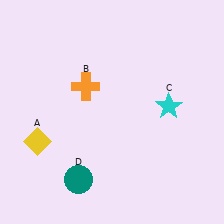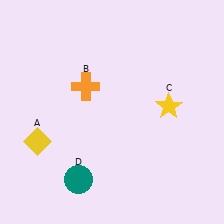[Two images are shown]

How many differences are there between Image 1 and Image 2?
There is 1 difference between the two images.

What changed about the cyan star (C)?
In Image 1, C is cyan. In Image 2, it changed to yellow.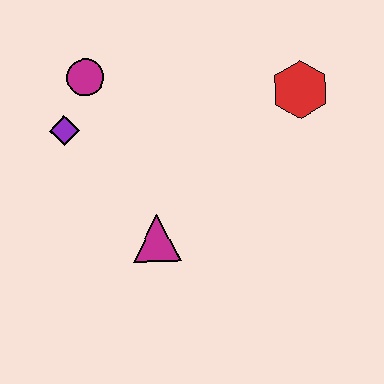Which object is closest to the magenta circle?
The purple diamond is closest to the magenta circle.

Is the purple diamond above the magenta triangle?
Yes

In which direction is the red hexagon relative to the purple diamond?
The red hexagon is to the right of the purple diamond.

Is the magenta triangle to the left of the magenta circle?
No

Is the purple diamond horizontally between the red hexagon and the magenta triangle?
No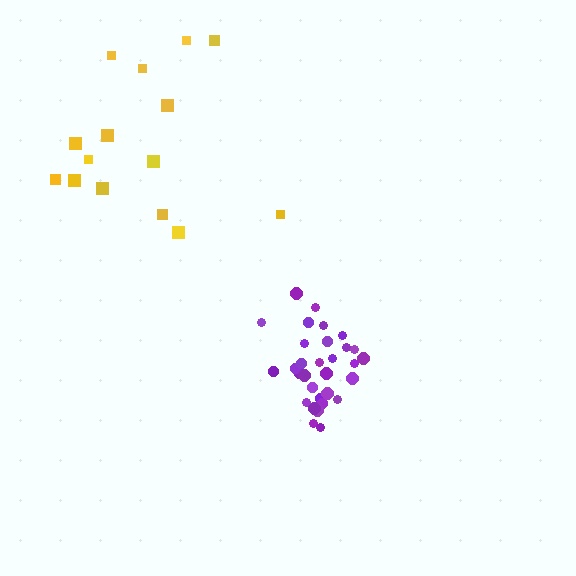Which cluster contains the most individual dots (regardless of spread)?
Purple (31).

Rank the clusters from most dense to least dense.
purple, yellow.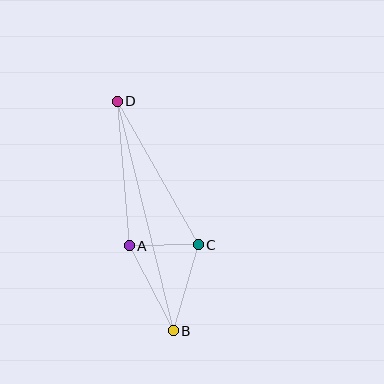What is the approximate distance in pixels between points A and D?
The distance between A and D is approximately 145 pixels.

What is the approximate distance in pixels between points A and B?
The distance between A and B is approximately 96 pixels.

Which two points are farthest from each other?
Points B and D are farthest from each other.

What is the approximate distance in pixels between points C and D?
The distance between C and D is approximately 165 pixels.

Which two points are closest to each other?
Points A and C are closest to each other.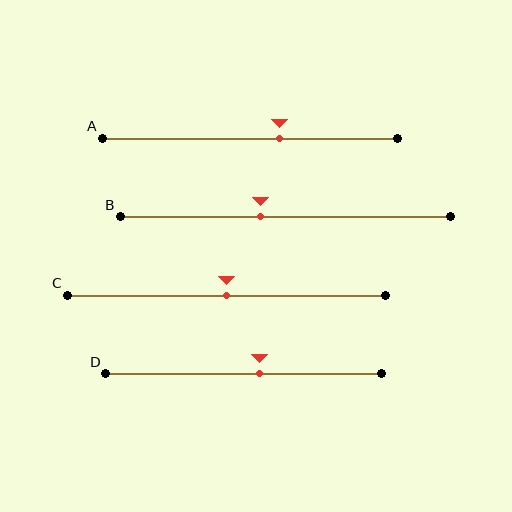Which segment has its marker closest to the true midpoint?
Segment C has its marker closest to the true midpoint.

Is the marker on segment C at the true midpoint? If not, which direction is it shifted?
Yes, the marker on segment C is at the true midpoint.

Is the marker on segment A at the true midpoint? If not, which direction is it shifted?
No, the marker on segment A is shifted to the right by about 10% of the segment length.